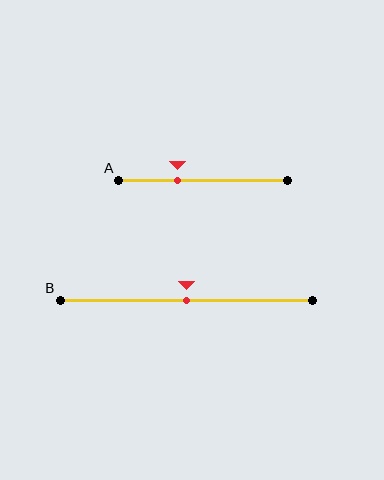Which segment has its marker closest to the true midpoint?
Segment B has its marker closest to the true midpoint.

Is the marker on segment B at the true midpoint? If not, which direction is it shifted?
Yes, the marker on segment B is at the true midpoint.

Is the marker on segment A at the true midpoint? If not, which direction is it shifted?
No, the marker on segment A is shifted to the left by about 15% of the segment length.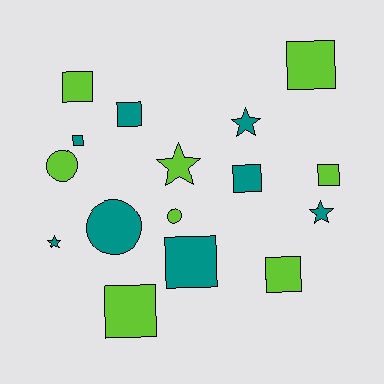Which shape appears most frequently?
Square, with 9 objects.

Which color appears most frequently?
Teal, with 8 objects.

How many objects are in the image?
There are 16 objects.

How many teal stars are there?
There are 3 teal stars.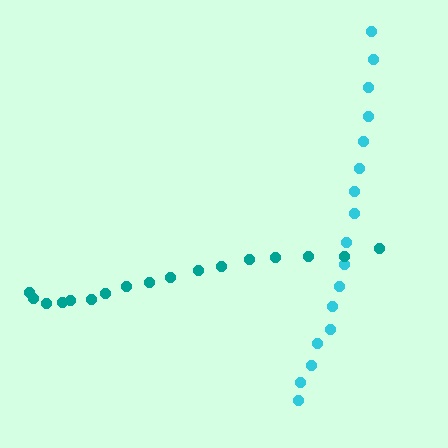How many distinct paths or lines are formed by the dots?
There are 2 distinct paths.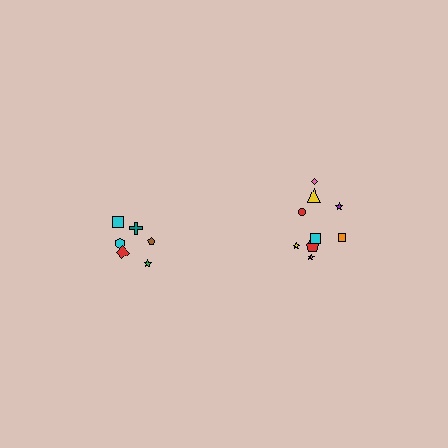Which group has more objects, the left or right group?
The right group.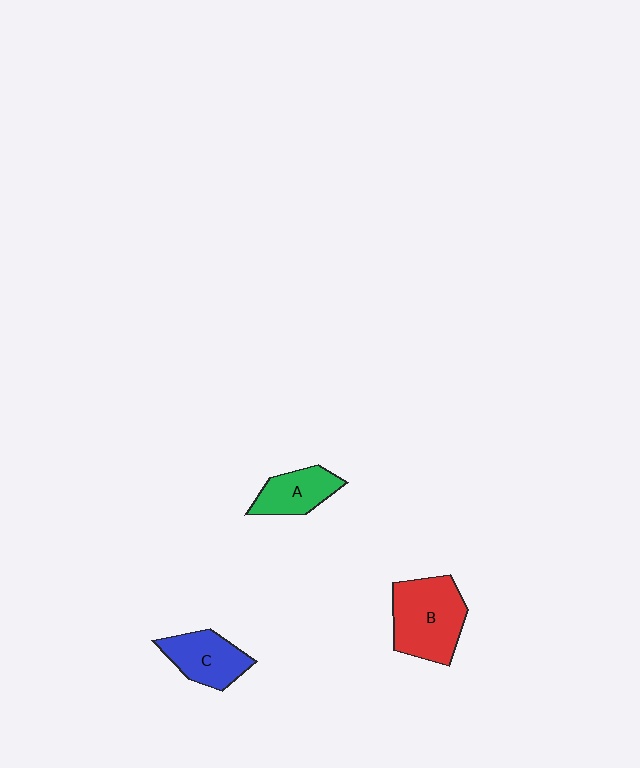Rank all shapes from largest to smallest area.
From largest to smallest: B (red), C (blue), A (green).